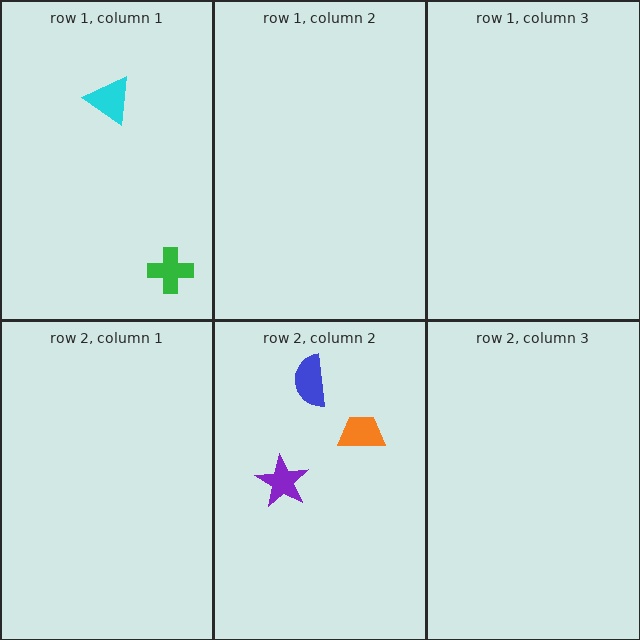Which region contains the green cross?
The row 1, column 1 region.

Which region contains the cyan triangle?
The row 1, column 1 region.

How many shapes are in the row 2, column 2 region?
3.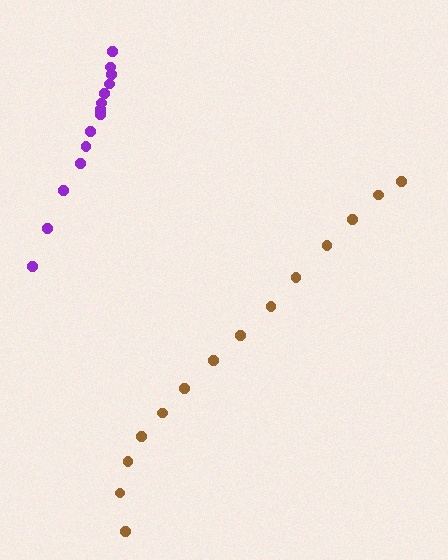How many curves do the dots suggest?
There are 2 distinct paths.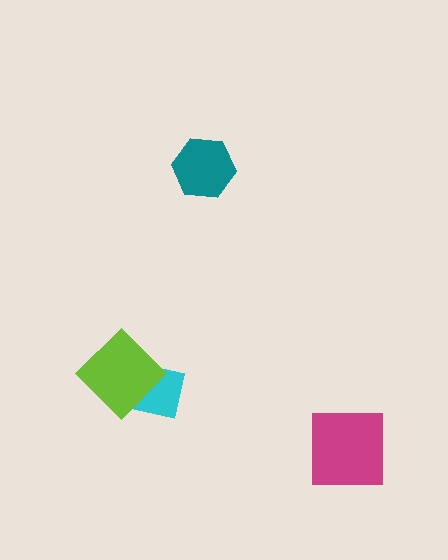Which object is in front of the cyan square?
The lime diamond is in front of the cyan square.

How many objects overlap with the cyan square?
1 object overlaps with the cyan square.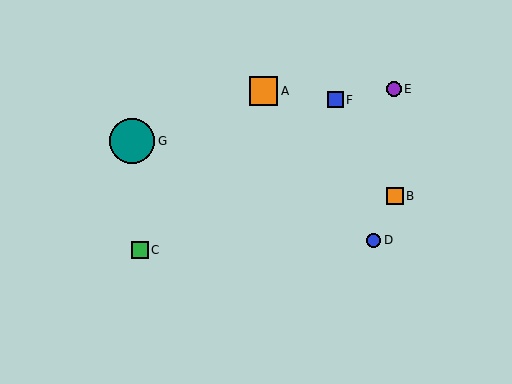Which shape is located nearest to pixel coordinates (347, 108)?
The blue square (labeled F) at (335, 100) is nearest to that location.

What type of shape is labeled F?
Shape F is a blue square.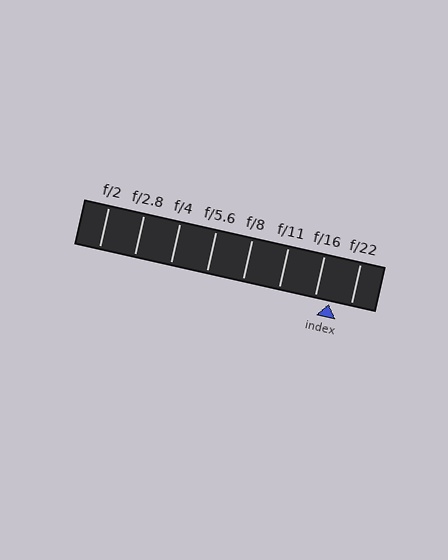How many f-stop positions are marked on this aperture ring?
There are 8 f-stop positions marked.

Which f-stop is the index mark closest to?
The index mark is closest to f/16.